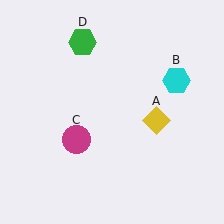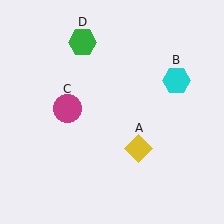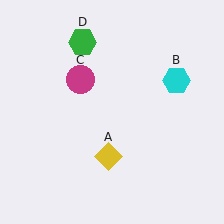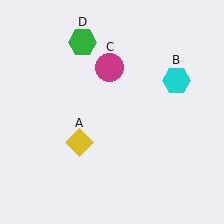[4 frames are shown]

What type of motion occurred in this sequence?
The yellow diamond (object A), magenta circle (object C) rotated clockwise around the center of the scene.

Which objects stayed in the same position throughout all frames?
Cyan hexagon (object B) and green hexagon (object D) remained stationary.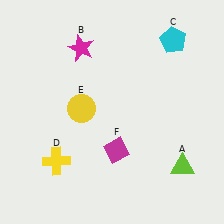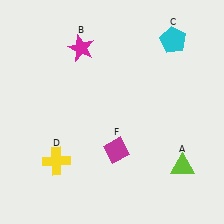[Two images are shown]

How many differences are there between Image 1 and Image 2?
There is 1 difference between the two images.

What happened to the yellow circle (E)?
The yellow circle (E) was removed in Image 2. It was in the top-left area of Image 1.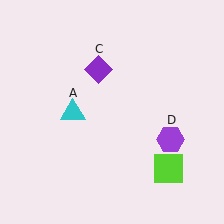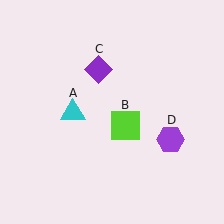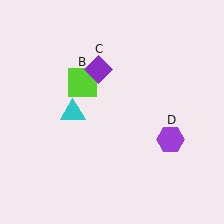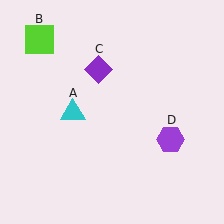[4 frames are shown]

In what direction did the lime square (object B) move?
The lime square (object B) moved up and to the left.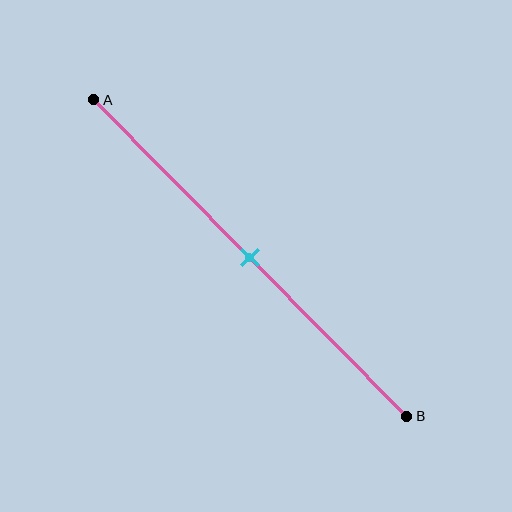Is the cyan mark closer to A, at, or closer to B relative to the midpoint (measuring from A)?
The cyan mark is approximately at the midpoint of segment AB.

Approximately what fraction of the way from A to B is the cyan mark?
The cyan mark is approximately 50% of the way from A to B.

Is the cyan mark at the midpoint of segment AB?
Yes, the mark is approximately at the midpoint.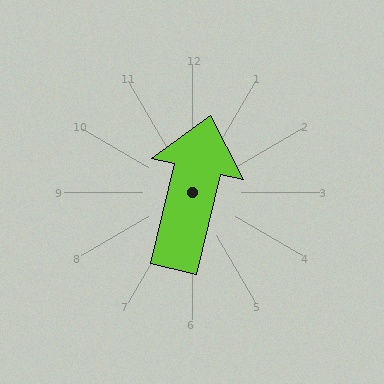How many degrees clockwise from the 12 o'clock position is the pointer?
Approximately 13 degrees.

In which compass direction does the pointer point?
North.